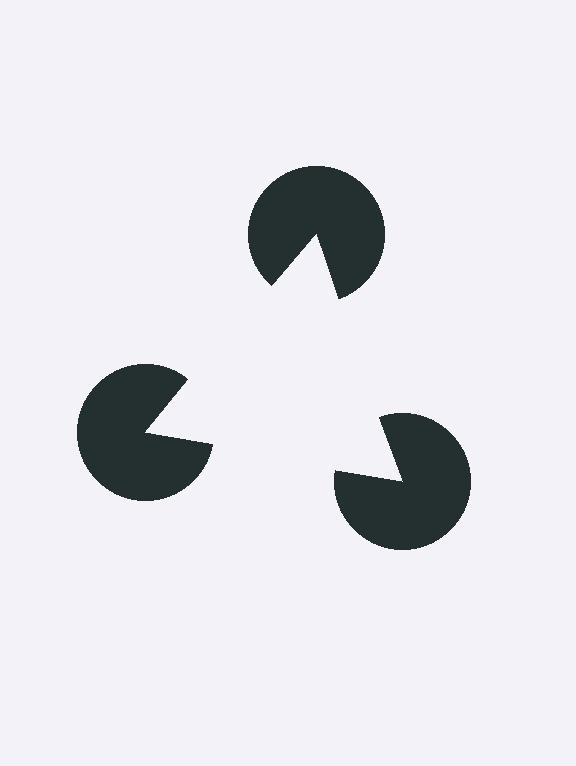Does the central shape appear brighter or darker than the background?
It typically appears slightly brighter than the background, even though no actual brightness change is drawn.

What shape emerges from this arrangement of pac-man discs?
An illusory triangle — its edges are inferred from the aligned wedge cuts in the pac-man discs, not physically drawn.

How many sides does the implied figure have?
3 sides.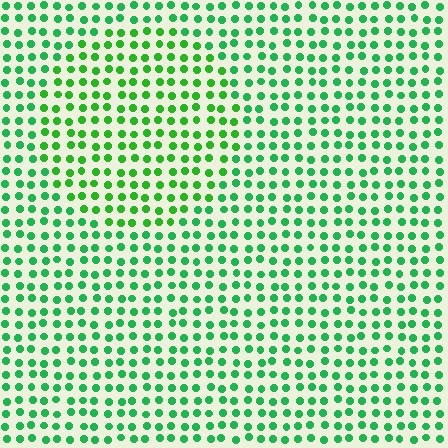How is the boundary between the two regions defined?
The boundary is defined purely by a slight shift in hue (about 22 degrees). Spacing, size, and orientation are identical on both sides.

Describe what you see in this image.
The image is filled with small green elements in a uniform arrangement. A circle-shaped region is visible where the elements are tinted to a slightly different hue, forming a subtle color boundary.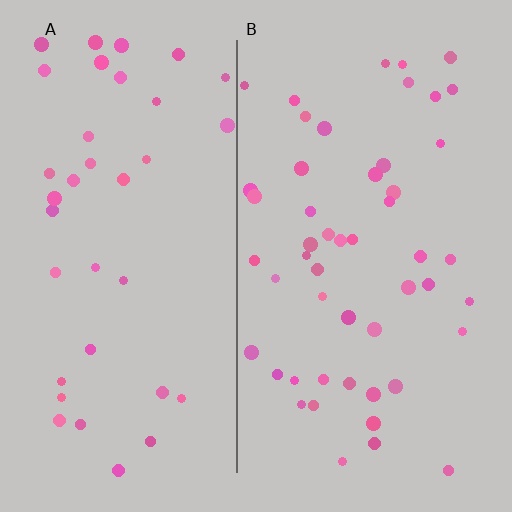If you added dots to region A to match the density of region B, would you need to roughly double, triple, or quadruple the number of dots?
Approximately double.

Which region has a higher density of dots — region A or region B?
B (the right).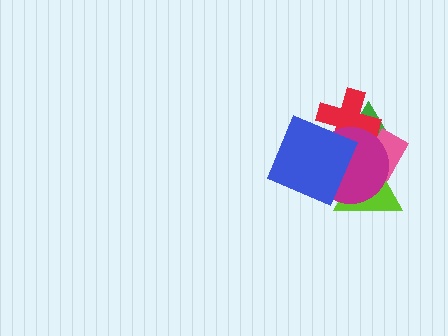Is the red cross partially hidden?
Yes, it is partially covered by another shape.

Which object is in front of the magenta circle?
The blue diamond is in front of the magenta circle.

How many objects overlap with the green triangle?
5 objects overlap with the green triangle.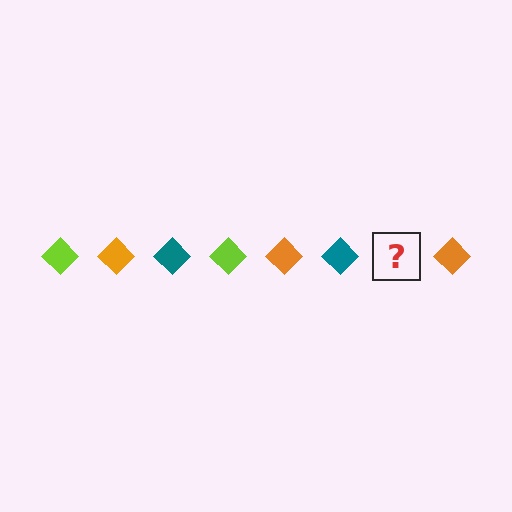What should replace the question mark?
The question mark should be replaced with a lime diamond.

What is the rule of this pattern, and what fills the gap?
The rule is that the pattern cycles through lime, orange, teal diamonds. The gap should be filled with a lime diamond.